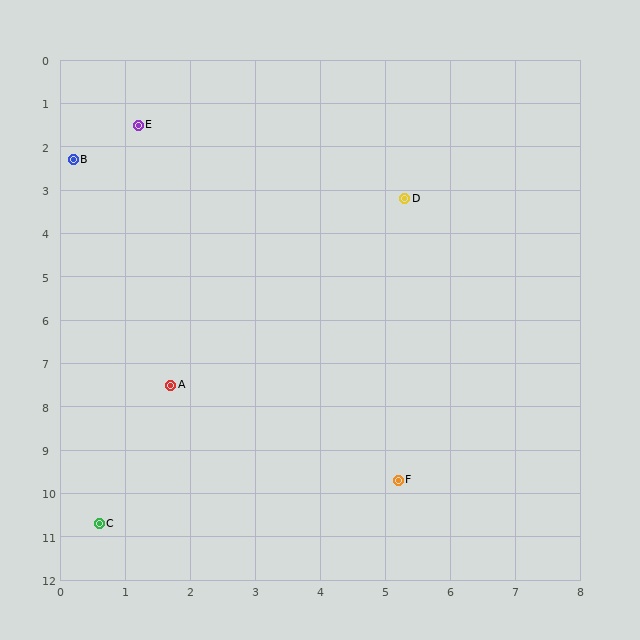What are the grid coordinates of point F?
Point F is at approximately (5.2, 9.7).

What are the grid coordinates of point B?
Point B is at approximately (0.2, 2.3).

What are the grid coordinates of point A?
Point A is at approximately (1.7, 7.5).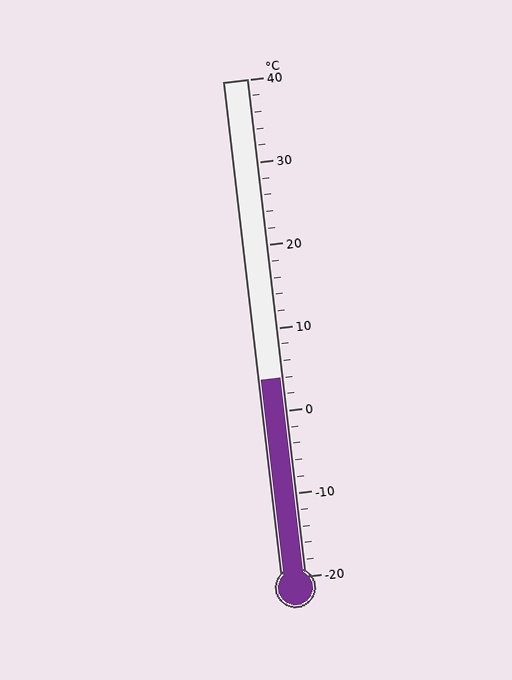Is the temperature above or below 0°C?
The temperature is above 0°C.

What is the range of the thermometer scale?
The thermometer scale ranges from -20°C to 40°C.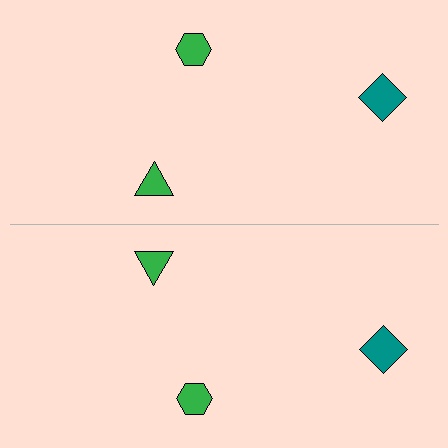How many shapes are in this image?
There are 6 shapes in this image.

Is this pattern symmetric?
Yes, this pattern has bilateral (reflection) symmetry.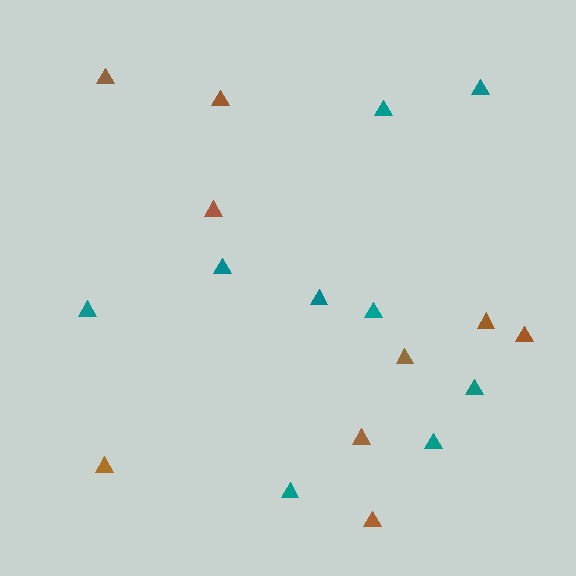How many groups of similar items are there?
There are 2 groups: one group of teal triangles (9) and one group of brown triangles (9).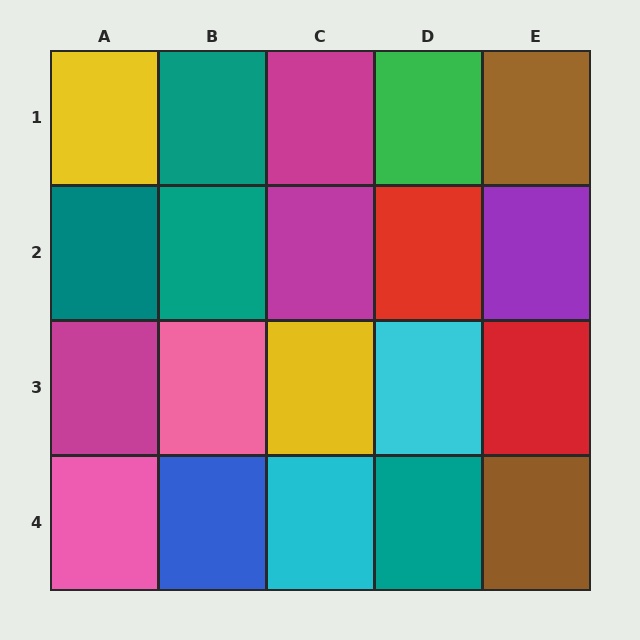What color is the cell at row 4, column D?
Teal.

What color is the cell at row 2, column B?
Teal.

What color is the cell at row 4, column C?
Cyan.